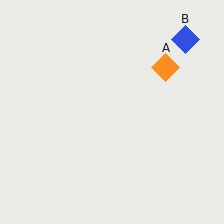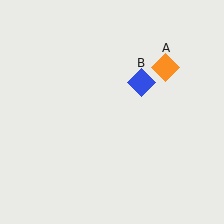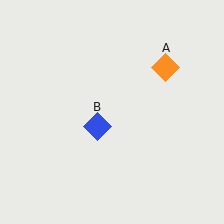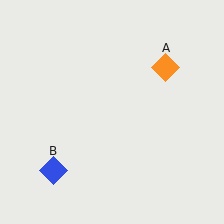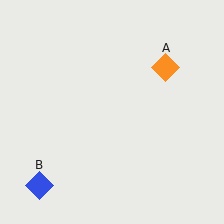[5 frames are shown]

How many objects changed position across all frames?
1 object changed position: blue diamond (object B).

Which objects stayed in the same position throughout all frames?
Orange diamond (object A) remained stationary.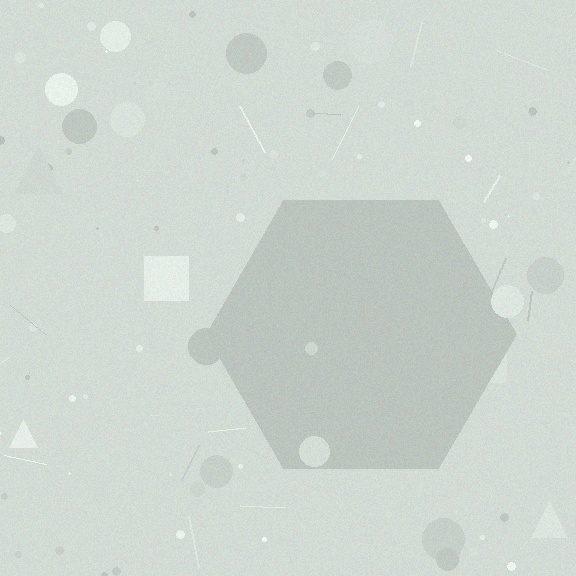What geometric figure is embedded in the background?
A hexagon is embedded in the background.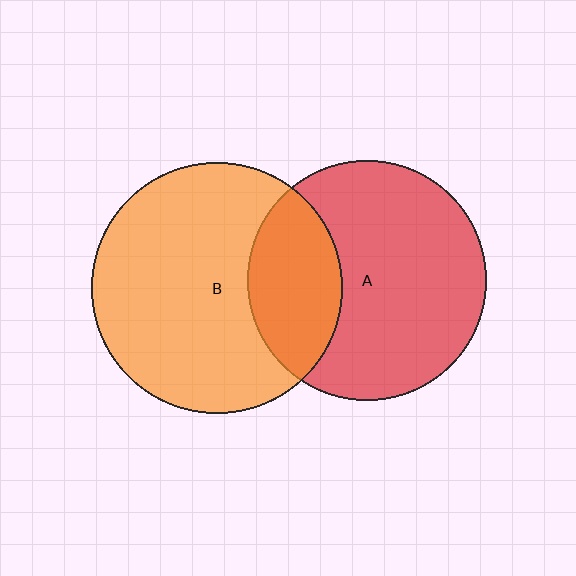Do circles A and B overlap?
Yes.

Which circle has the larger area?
Circle B (orange).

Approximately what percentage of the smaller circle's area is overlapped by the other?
Approximately 30%.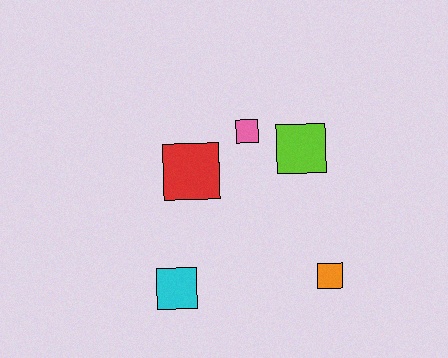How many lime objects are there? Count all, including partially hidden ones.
There is 1 lime object.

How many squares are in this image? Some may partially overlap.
There are 5 squares.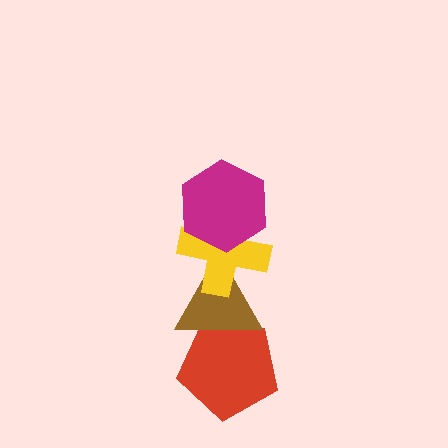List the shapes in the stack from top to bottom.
From top to bottom: the magenta hexagon, the yellow cross, the brown triangle, the red pentagon.